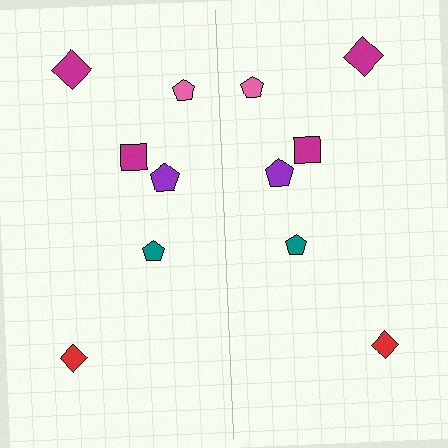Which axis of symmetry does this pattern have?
The pattern has a vertical axis of symmetry running through the center of the image.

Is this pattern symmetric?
Yes, this pattern has bilateral (reflection) symmetry.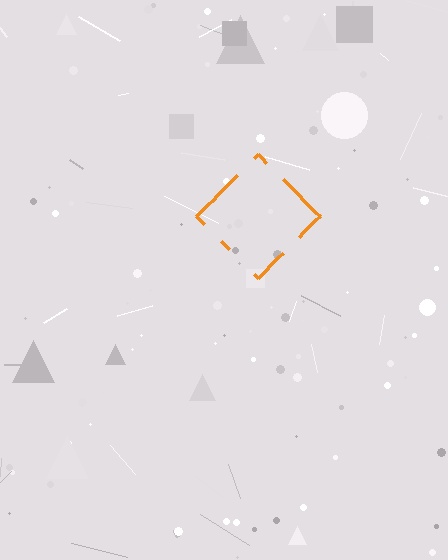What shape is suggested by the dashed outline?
The dashed outline suggests a diamond.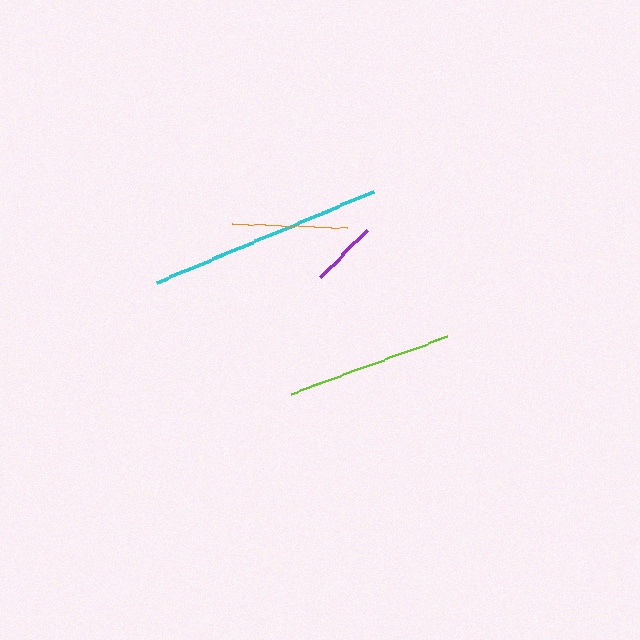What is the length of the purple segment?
The purple segment is approximately 67 pixels long.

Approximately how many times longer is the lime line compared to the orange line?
The lime line is approximately 1.5 times the length of the orange line.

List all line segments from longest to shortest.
From longest to shortest: cyan, lime, orange, purple.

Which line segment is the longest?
The cyan line is the longest at approximately 235 pixels.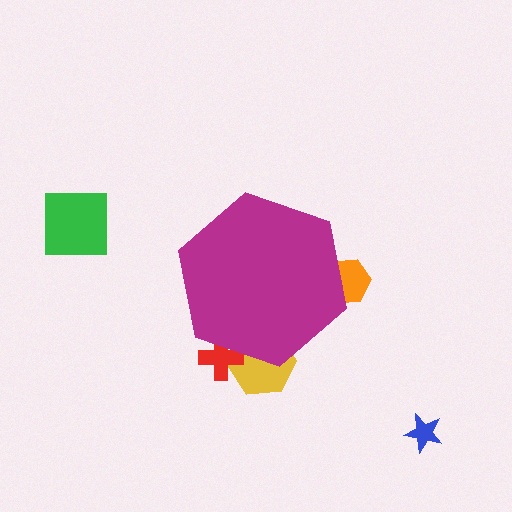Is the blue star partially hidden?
No, the blue star is fully visible.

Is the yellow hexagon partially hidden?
Yes, the yellow hexagon is partially hidden behind the magenta hexagon.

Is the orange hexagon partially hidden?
Yes, the orange hexagon is partially hidden behind the magenta hexagon.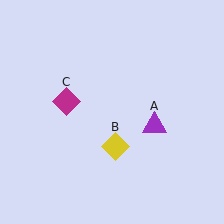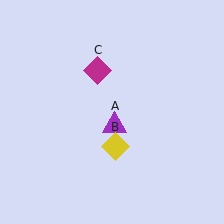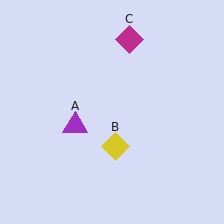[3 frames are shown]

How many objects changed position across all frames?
2 objects changed position: purple triangle (object A), magenta diamond (object C).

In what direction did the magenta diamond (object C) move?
The magenta diamond (object C) moved up and to the right.